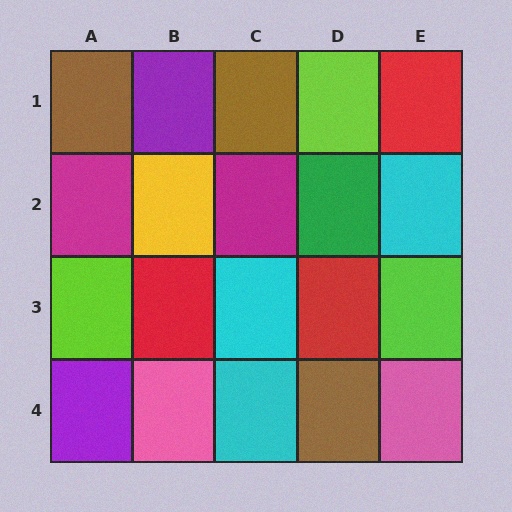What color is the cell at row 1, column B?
Purple.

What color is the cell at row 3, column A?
Lime.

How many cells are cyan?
3 cells are cyan.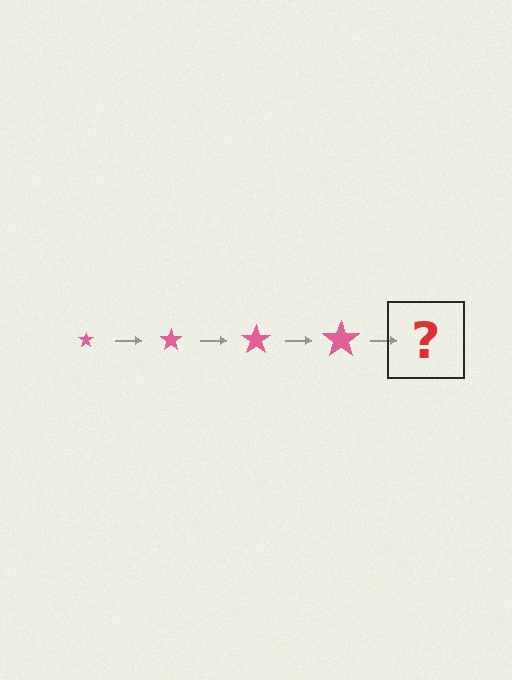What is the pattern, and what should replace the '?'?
The pattern is that the star gets progressively larger each step. The '?' should be a pink star, larger than the previous one.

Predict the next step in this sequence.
The next step is a pink star, larger than the previous one.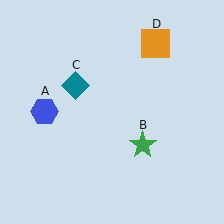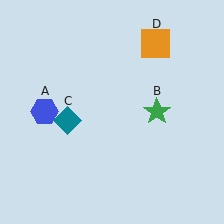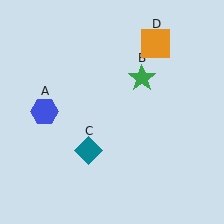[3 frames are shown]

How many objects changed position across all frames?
2 objects changed position: green star (object B), teal diamond (object C).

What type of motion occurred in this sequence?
The green star (object B), teal diamond (object C) rotated counterclockwise around the center of the scene.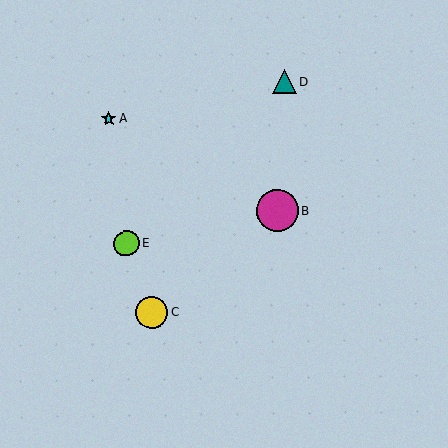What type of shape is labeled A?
Shape A is a cyan star.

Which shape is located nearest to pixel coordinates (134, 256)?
The lime circle (labeled E) at (127, 244) is nearest to that location.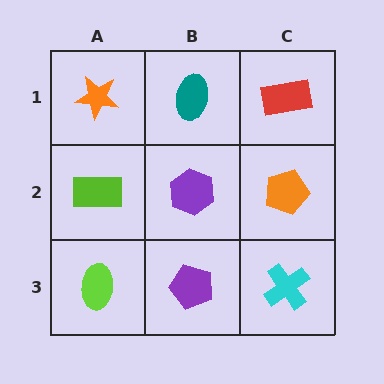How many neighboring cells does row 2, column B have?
4.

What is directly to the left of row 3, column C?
A purple pentagon.